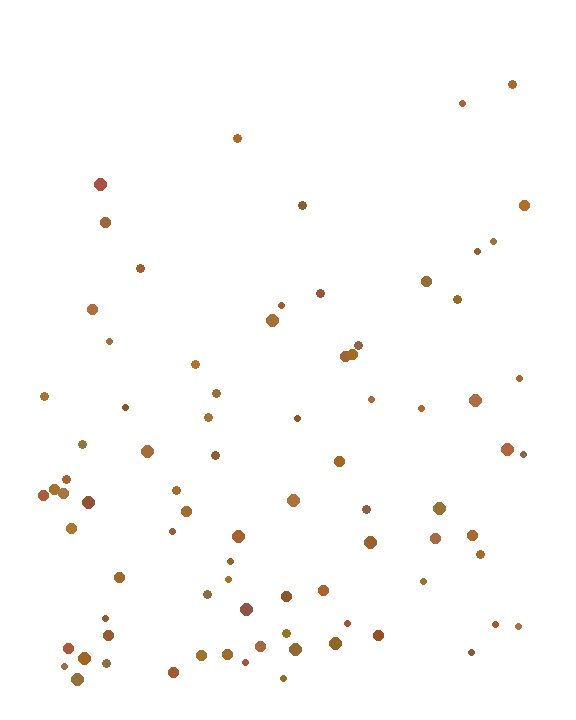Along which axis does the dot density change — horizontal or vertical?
Vertical.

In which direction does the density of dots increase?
From top to bottom, with the bottom side densest.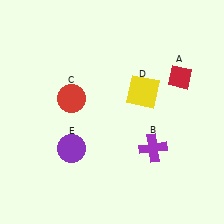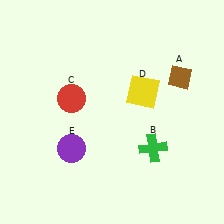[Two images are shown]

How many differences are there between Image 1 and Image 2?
There are 2 differences between the two images.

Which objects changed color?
A changed from red to brown. B changed from purple to green.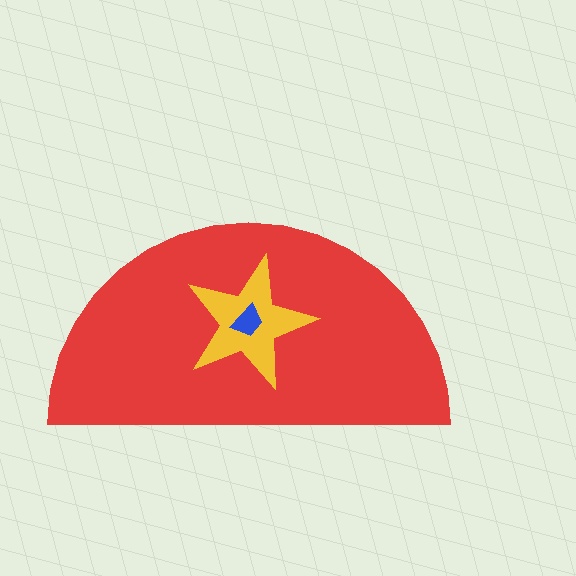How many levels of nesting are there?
3.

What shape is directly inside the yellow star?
The blue trapezoid.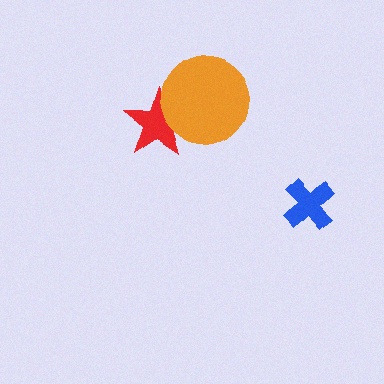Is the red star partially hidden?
Yes, it is partially covered by another shape.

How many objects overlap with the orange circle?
1 object overlaps with the orange circle.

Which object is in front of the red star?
The orange circle is in front of the red star.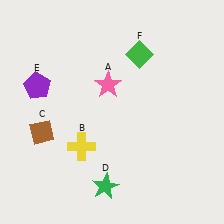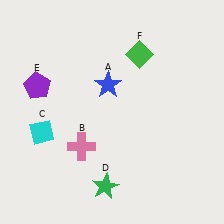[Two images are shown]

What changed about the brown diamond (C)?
In Image 1, C is brown. In Image 2, it changed to cyan.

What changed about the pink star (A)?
In Image 1, A is pink. In Image 2, it changed to blue.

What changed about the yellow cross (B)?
In Image 1, B is yellow. In Image 2, it changed to pink.